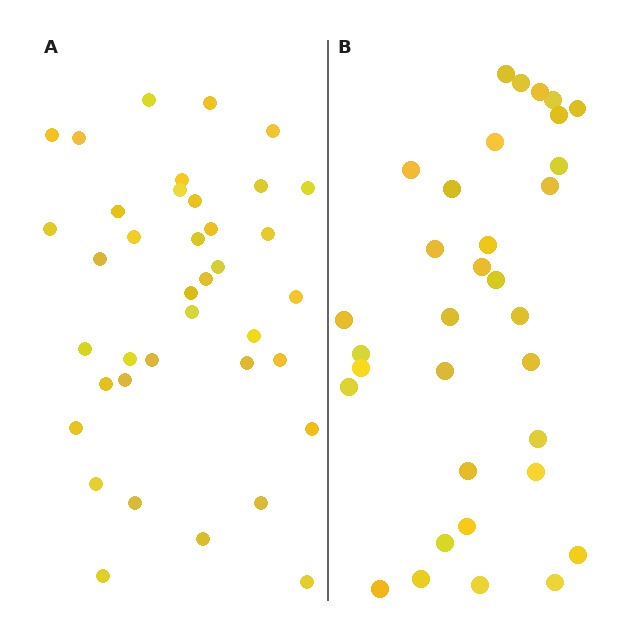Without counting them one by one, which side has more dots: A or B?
Region A (the left region) has more dots.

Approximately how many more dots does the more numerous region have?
Region A has about 5 more dots than region B.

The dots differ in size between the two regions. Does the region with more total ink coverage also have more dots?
No. Region B has more total ink coverage because its dots are larger, but region A actually contains more individual dots. Total area can be misleading — the number of items is what matters here.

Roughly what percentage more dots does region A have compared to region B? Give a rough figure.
About 15% more.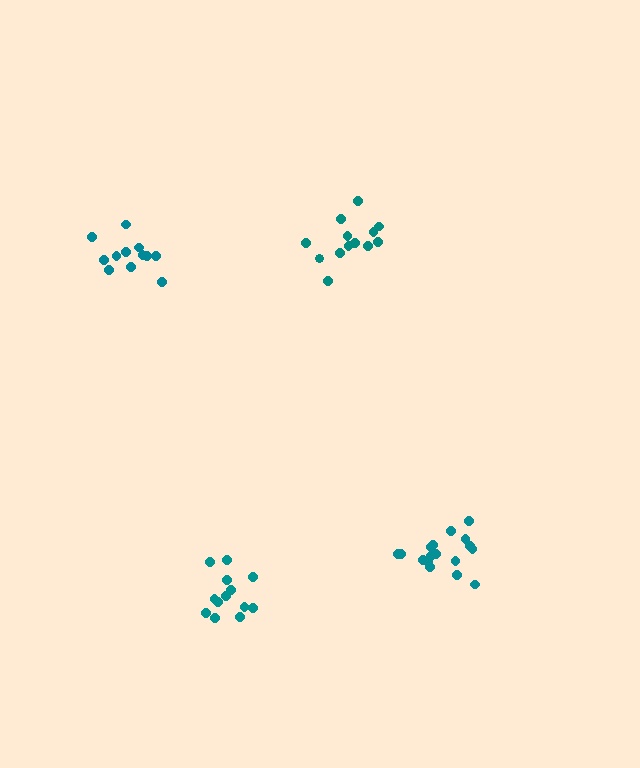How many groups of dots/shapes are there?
There are 4 groups.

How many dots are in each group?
Group 1: 17 dots, Group 2: 13 dots, Group 3: 12 dots, Group 4: 13 dots (55 total).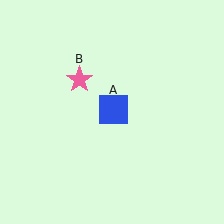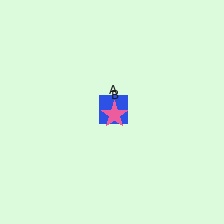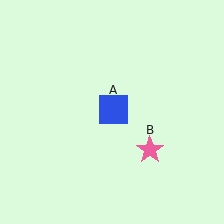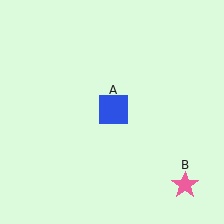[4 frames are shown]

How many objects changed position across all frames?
1 object changed position: pink star (object B).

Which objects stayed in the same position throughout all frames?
Blue square (object A) remained stationary.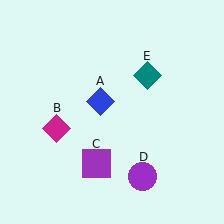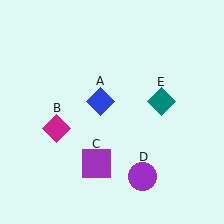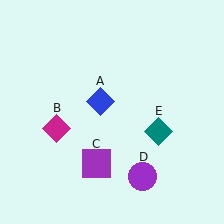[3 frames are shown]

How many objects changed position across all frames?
1 object changed position: teal diamond (object E).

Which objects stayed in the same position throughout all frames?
Blue diamond (object A) and magenta diamond (object B) and purple square (object C) and purple circle (object D) remained stationary.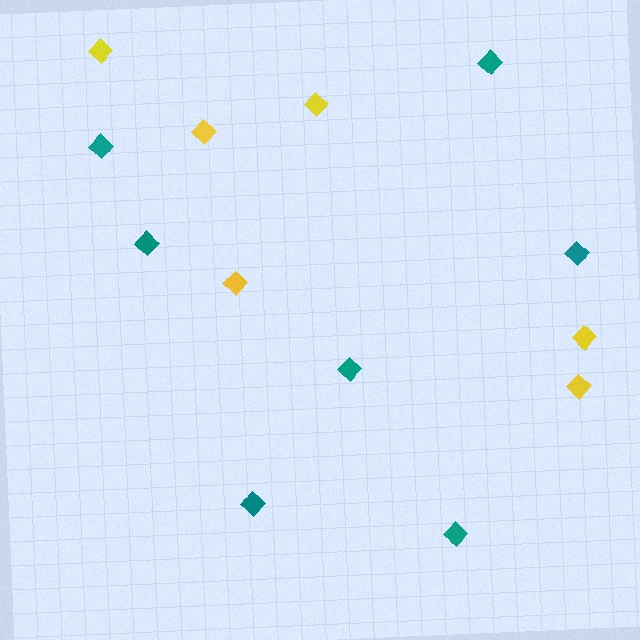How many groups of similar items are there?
There are 2 groups: one group of teal diamonds (7) and one group of yellow diamonds (6).